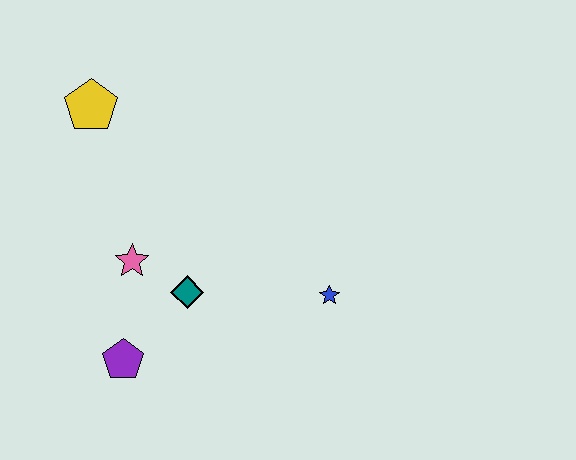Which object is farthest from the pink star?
The blue star is farthest from the pink star.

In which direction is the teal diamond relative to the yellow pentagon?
The teal diamond is below the yellow pentagon.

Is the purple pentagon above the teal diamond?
No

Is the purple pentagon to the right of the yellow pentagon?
Yes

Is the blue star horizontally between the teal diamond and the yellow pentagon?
No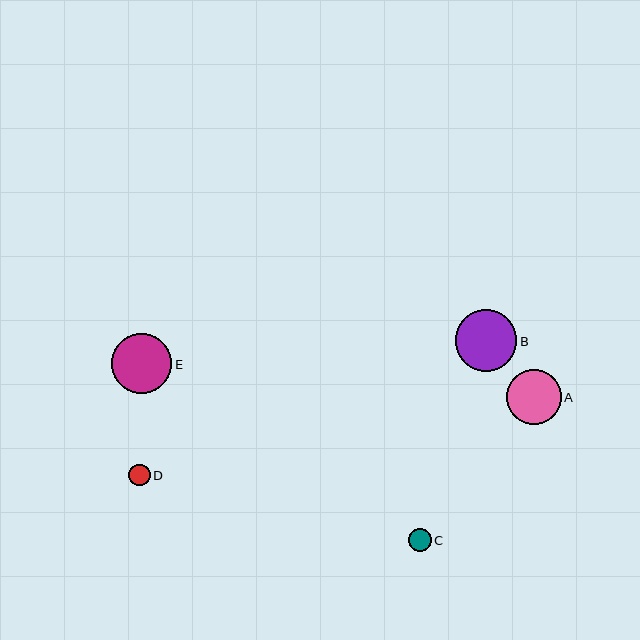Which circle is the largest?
Circle B is the largest with a size of approximately 61 pixels.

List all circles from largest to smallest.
From largest to smallest: B, E, A, C, D.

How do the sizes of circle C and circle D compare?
Circle C and circle D are approximately the same size.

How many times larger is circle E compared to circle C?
Circle E is approximately 2.7 times the size of circle C.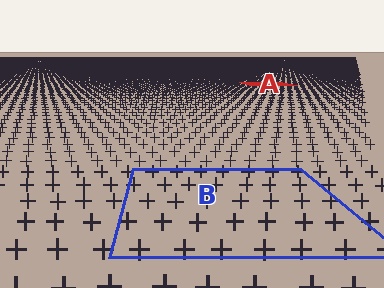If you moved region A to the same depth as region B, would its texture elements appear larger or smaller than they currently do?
They would appear larger. At a closer depth, the same texture elements are projected at a bigger on-screen size.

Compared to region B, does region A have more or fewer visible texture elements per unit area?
Region A has more texture elements per unit area — they are packed more densely because it is farther away.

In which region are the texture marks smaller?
The texture marks are smaller in region A, because it is farther away.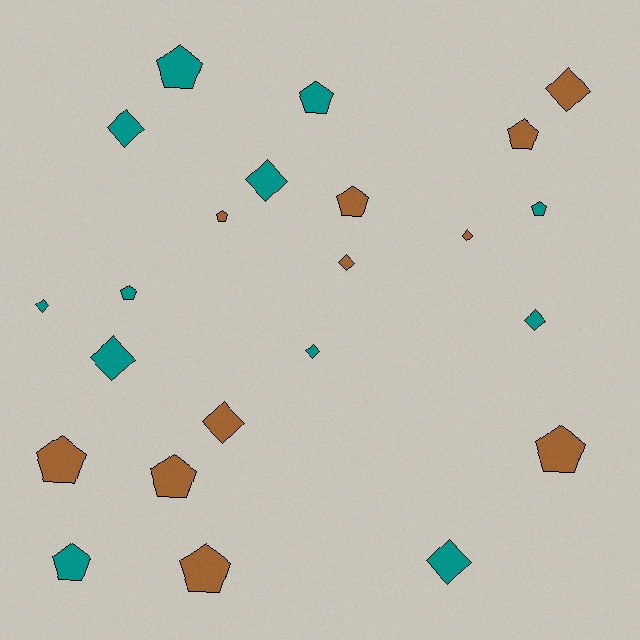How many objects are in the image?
There are 23 objects.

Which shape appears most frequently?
Pentagon, with 12 objects.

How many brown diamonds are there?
There are 4 brown diamonds.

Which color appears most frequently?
Teal, with 12 objects.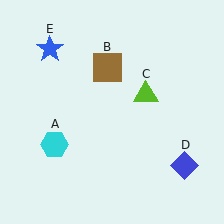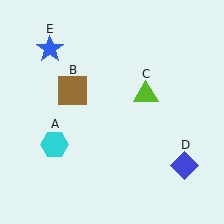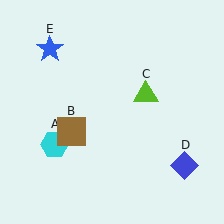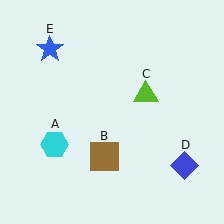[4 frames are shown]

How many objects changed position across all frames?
1 object changed position: brown square (object B).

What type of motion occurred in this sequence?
The brown square (object B) rotated counterclockwise around the center of the scene.